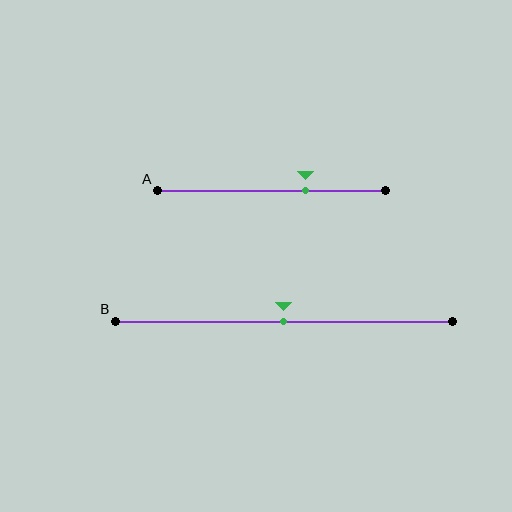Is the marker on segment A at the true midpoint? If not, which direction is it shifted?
No, the marker on segment A is shifted to the right by about 15% of the segment length.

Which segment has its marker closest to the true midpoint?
Segment B has its marker closest to the true midpoint.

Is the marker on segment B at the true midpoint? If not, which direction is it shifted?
Yes, the marker on segment B is at the true midpoint.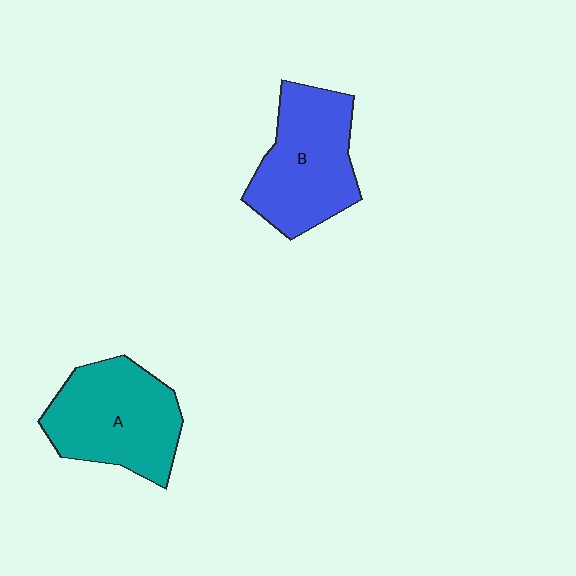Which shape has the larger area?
Shape A (teal).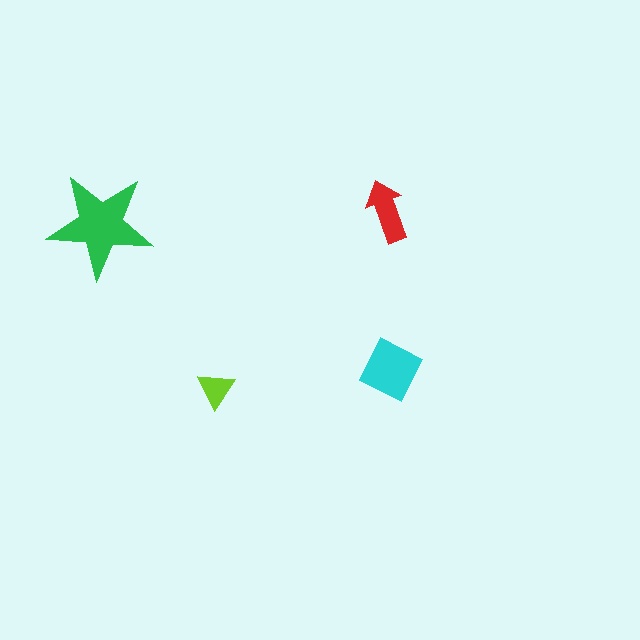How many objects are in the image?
There are 4 objects in the image.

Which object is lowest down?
The lime triangle is bottommost.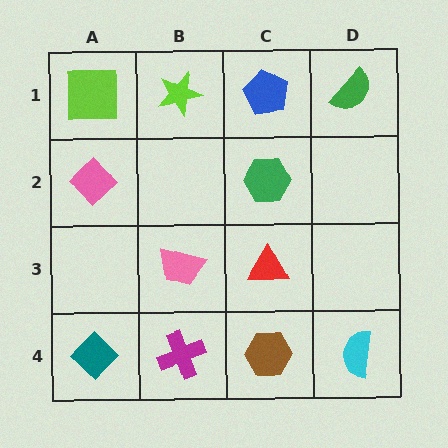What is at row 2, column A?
A pink diamond.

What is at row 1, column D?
A green semicircle.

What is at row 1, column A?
A lime square.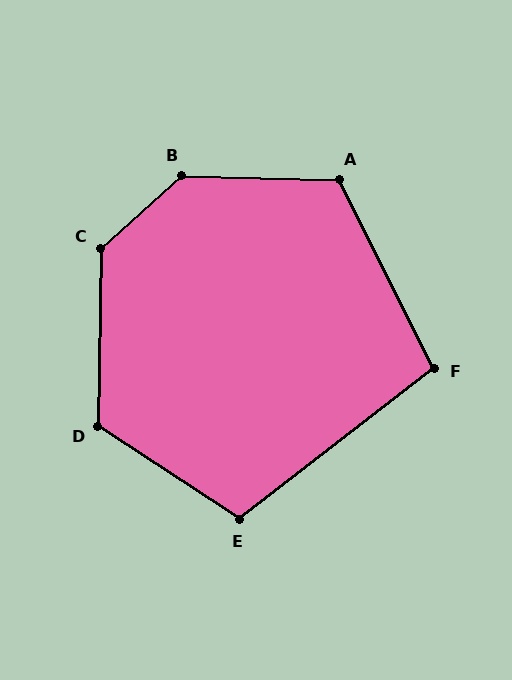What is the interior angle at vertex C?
Approximately 133 degrees (obtuse).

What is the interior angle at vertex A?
Approximately 118 degrees (obtuse).